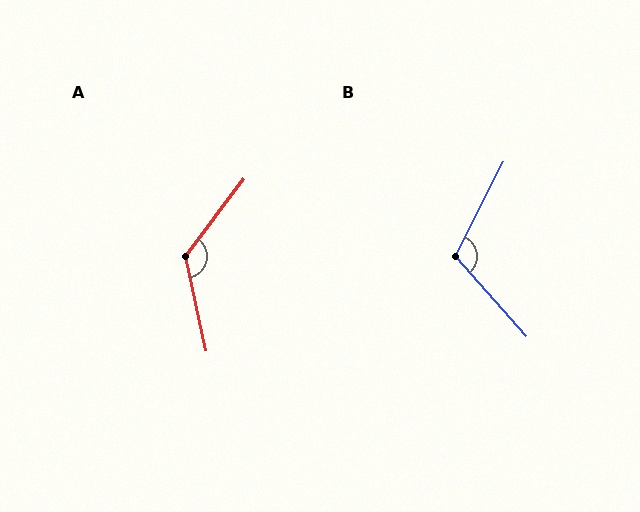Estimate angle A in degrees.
Approximately 131 degrees.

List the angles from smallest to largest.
B (112°), A (131°).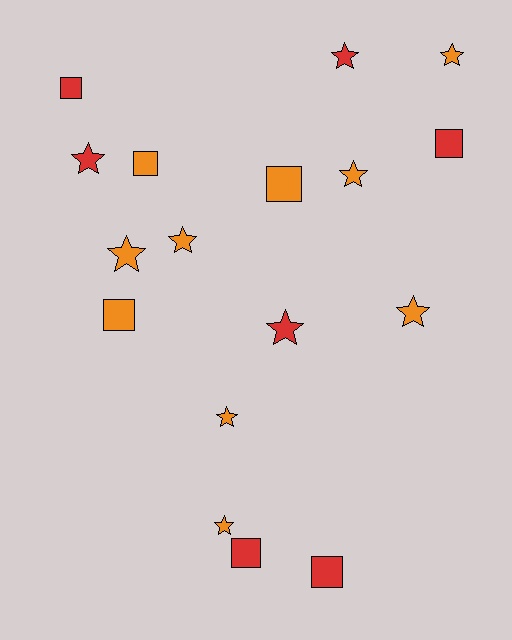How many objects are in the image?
There are 17 objects.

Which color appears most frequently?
Orange, with 10 objects.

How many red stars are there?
There are 3 red stars.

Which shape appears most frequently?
Star, with 10 objects.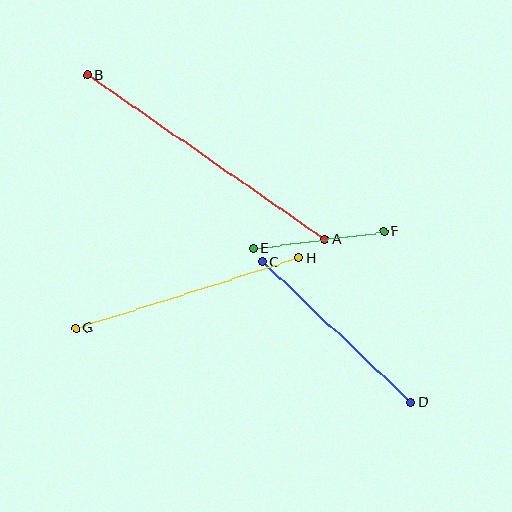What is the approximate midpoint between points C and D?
The midpoint is at approximately (337, 332) pixels.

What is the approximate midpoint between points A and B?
The midpoint is at approximately (206, 157) pixels.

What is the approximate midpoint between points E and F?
The midpoint is at approximately (318, 240) pixels.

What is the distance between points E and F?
The distance is approximately 132 pixels.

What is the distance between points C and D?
The distance is approximately 204 pixels.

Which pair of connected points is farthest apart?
Points A and B are farthest apart.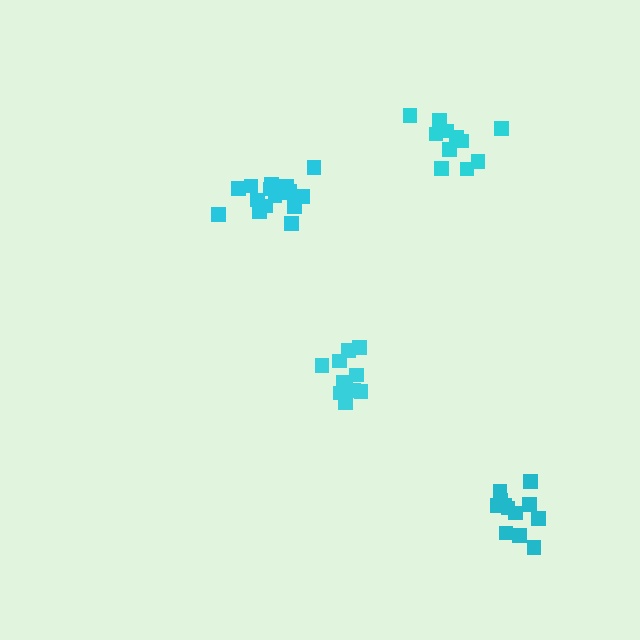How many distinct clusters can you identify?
There are 4 distinct clusters.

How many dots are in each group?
Group 1: 12 dots, Group 2: 11 dots, Group 3: 13 dots, Group 4: 16 dots (52 total).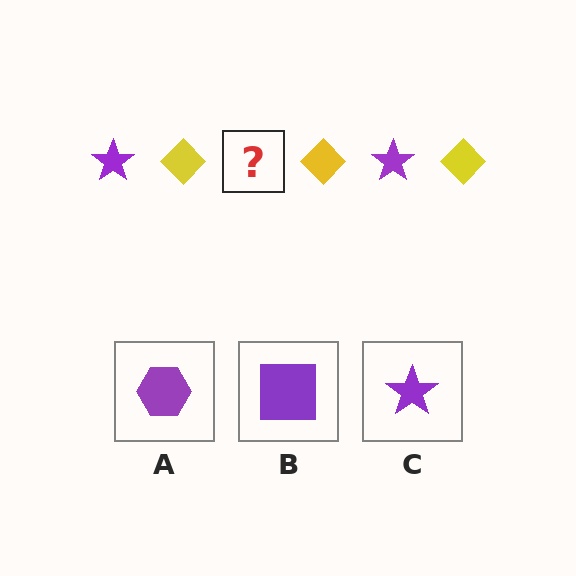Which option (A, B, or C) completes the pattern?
C.